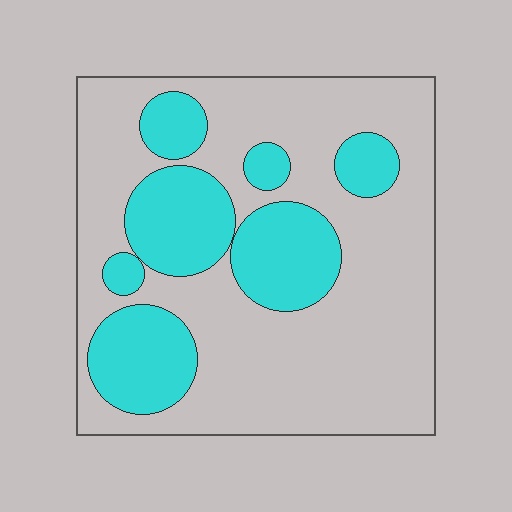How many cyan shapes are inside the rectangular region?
7.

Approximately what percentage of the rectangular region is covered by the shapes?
Approximately 30%.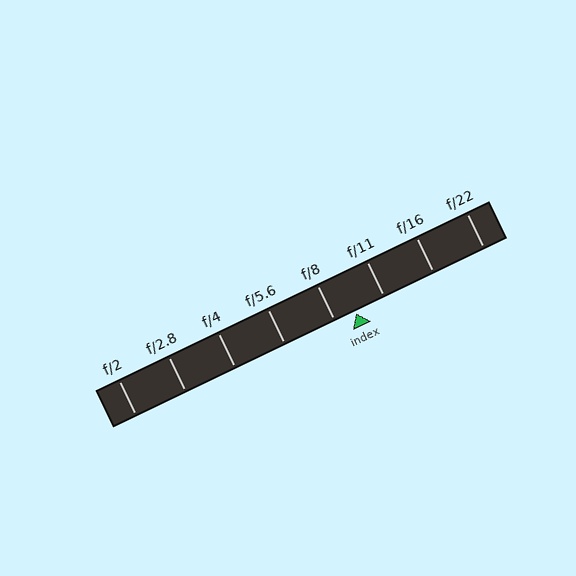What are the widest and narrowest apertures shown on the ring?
The widest aperture shown is f/2 and the narrowest is f/22.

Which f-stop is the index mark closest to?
The index mark is closest to f/8.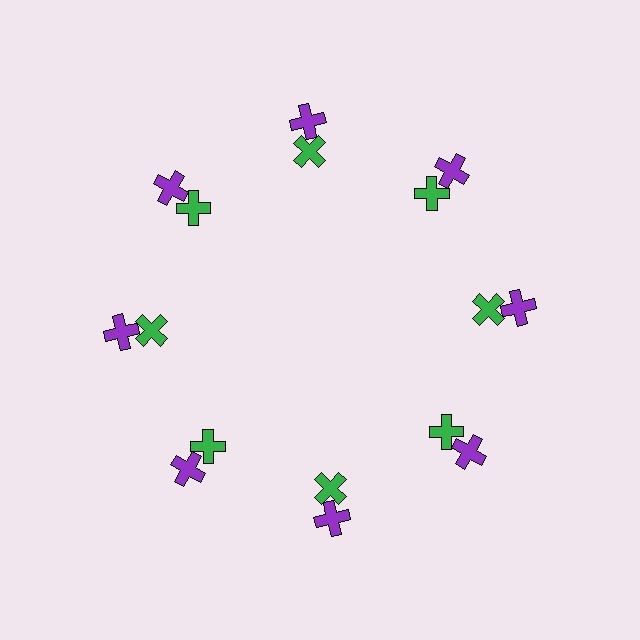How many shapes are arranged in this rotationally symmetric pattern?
There are 16 shapes, arranged in 8 groups of 2.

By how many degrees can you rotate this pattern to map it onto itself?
The pattern maps onto itself every 45 degrees of rotation.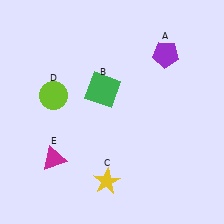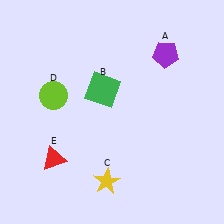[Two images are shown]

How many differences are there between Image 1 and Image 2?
There is 1 difference between the two images.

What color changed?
The triangle (E) changed from magenta in Image 1 to red in Image 2.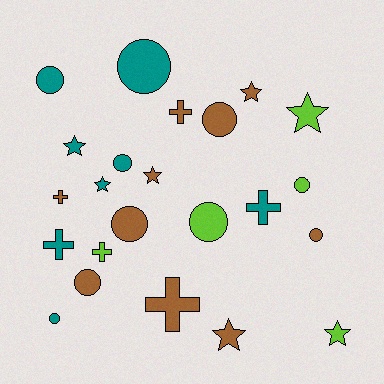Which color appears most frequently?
Brown, with 10 objects.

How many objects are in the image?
There are 23 objects.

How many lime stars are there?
There are 2 lime stars.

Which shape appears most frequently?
Circle, with 10 objects.